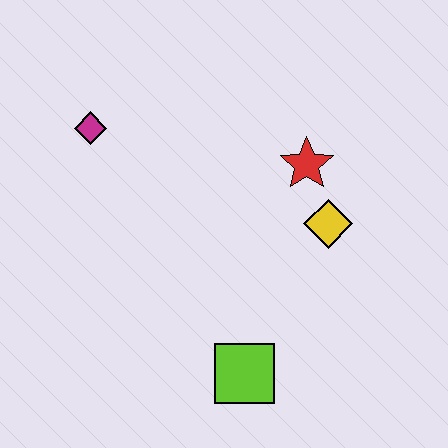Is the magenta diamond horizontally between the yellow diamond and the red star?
No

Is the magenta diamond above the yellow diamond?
Yes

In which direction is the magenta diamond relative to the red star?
The magenta diamond is to the left of the red star.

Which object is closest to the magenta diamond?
The red star is closest to the magenta diamond.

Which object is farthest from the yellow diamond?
The magenta diamond is farthest from the yellow diamond.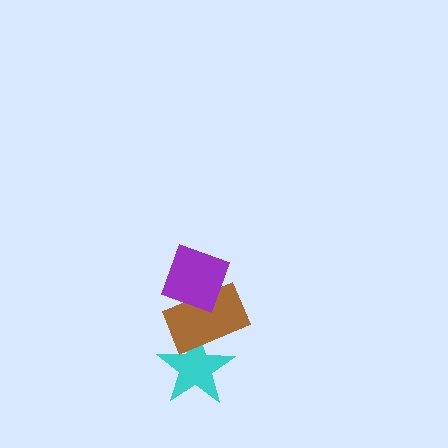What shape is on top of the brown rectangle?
The purple diamond is on top of the brown rectangle.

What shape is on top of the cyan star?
The brown rectangle is on top of the cyan star.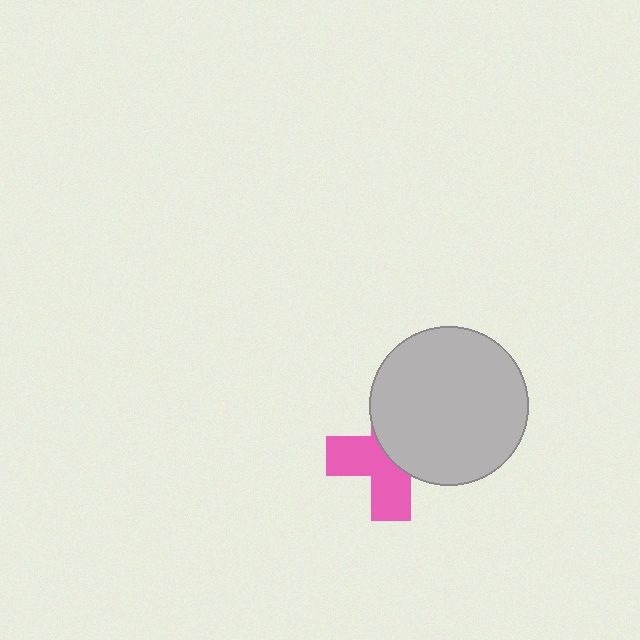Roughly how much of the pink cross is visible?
About half of it is visible (roughly 50%).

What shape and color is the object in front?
The object in front is a light gray circle.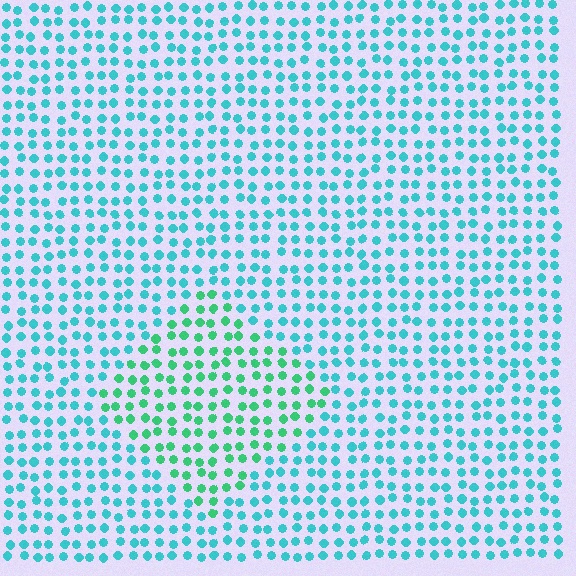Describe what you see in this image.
The image is filled with small cyan elements in a uniform arrangement. A diamond-shaped region is visible where the elements are tinted to a slightly different hue, forming a subtle color boundary.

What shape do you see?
I see a diamond.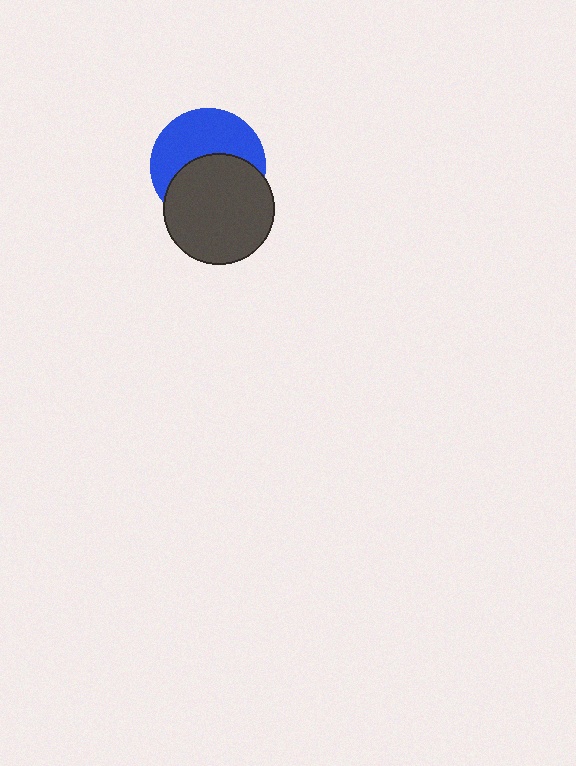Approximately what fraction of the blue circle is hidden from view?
Roughly 50% of the blue circle is hidden behind the dark gray circle.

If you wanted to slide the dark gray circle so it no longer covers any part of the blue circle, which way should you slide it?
Slide it down — that is the most direct way to separate the two shapes.